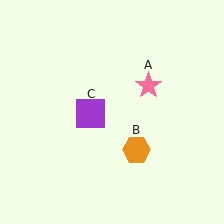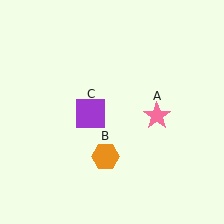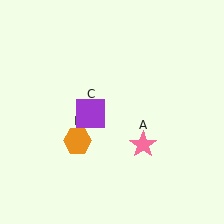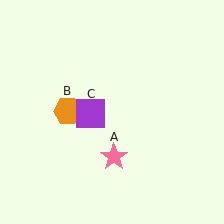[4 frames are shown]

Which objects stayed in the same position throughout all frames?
Purple square (object C) remained stationary.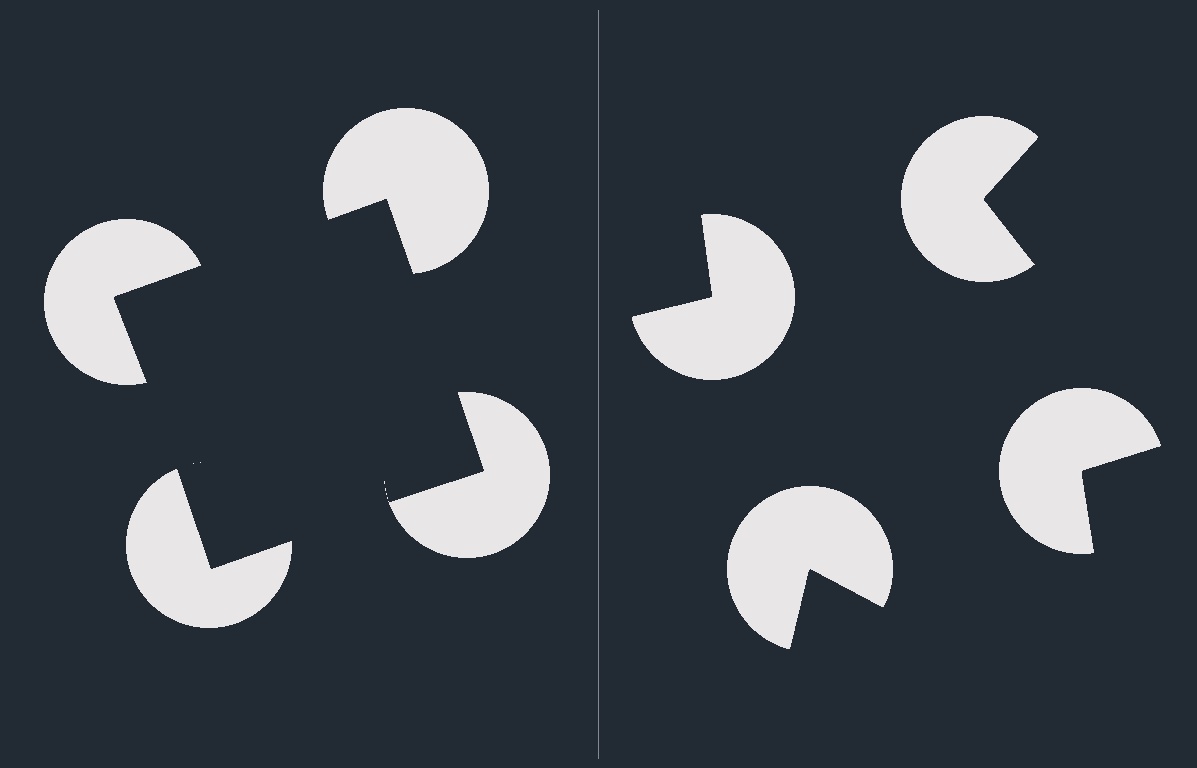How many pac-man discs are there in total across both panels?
8 — 4 on each side.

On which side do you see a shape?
An illusory square appears on the left side. On the right side the wedge cuts are rotated, so no coherent shape forms.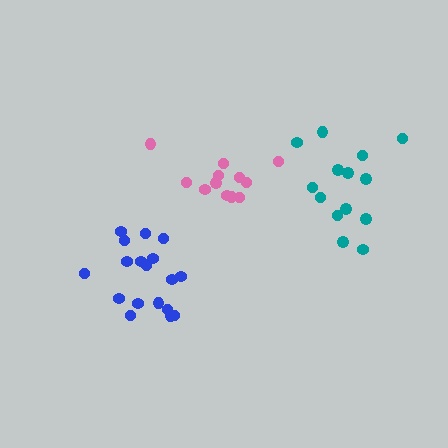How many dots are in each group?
Group 1: 14 dots, Group 2: 12 dots, Group 3: 18 dots (44 total).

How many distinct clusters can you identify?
There are 3 distinct clusters.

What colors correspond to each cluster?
The clusters are colored: teal, pink, blue.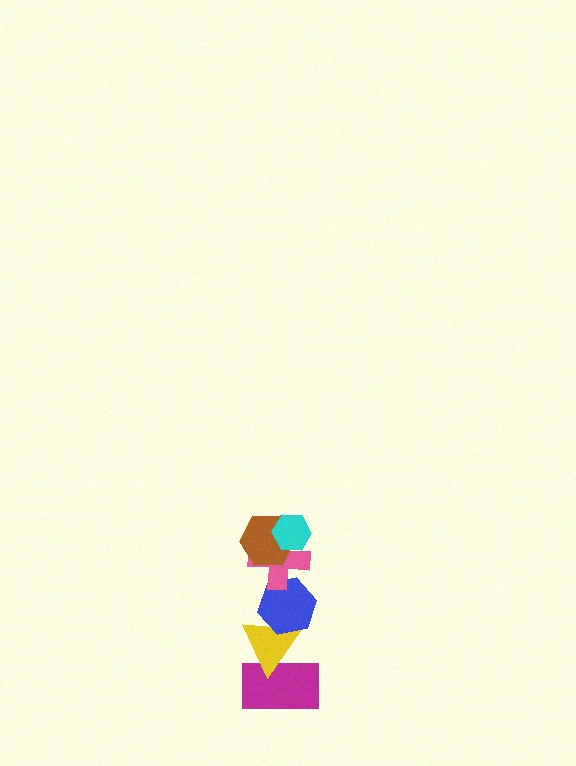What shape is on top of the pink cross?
The brown hexagon is on top of the pink cross.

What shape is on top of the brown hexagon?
The cyan hexagon is on top of the brown hexagon.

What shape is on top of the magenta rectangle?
The yellow triangle is on top of the magenta rectangle.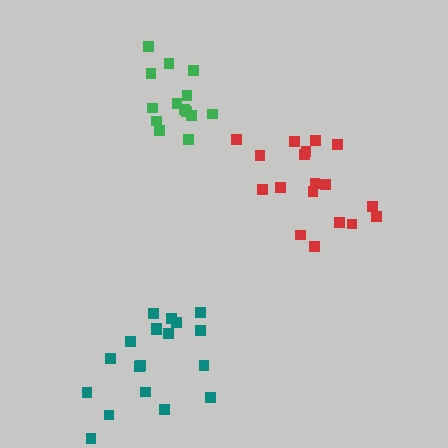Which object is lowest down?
The teal cluster is bottommost.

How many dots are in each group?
Group 1: 18 dots, Group 2: 14 dots, Group 3: 19 dots (51 total).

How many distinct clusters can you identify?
There are 3 distinct clusters.